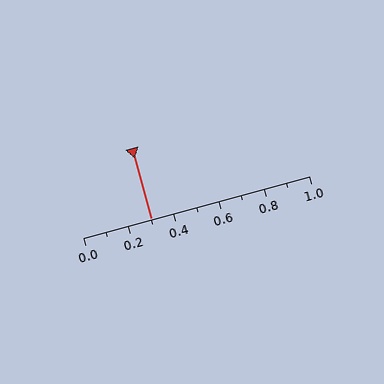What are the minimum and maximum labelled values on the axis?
The axis runs from 0.0 to 1.0.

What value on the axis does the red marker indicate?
The marker indicates approximately 0.3.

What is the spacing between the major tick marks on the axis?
The major ticks are spaced 0.2 apart.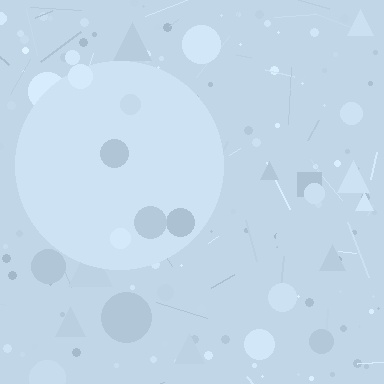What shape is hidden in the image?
A circle is hidden in the image.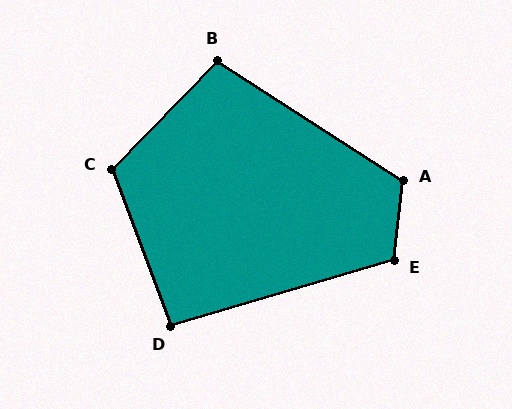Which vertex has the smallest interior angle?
D, at approximately 94 degrees.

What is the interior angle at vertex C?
Approximately 115 degrees (obtuse).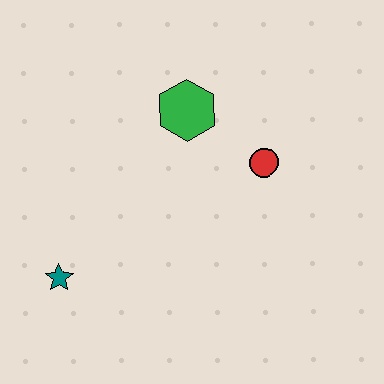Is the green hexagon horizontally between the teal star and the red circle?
Yes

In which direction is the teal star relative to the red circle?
The teal star is to the left of the red circle.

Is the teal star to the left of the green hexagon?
Yes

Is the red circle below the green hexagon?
Yes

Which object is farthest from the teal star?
The red circle is farthest from the teal star.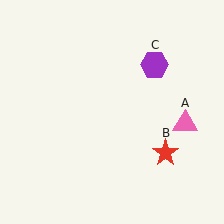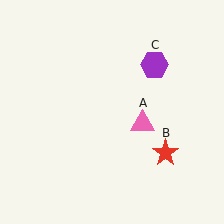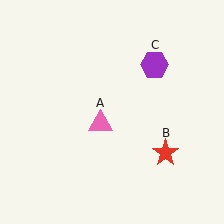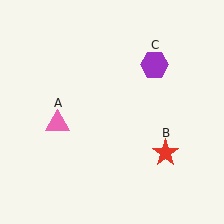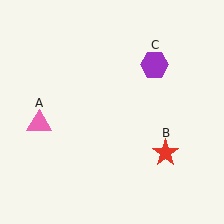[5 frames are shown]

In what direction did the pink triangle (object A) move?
The pink triangle (object A) moved left.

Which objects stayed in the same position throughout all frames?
Red star (object B) and purple hexagon (object C) remained stationary.